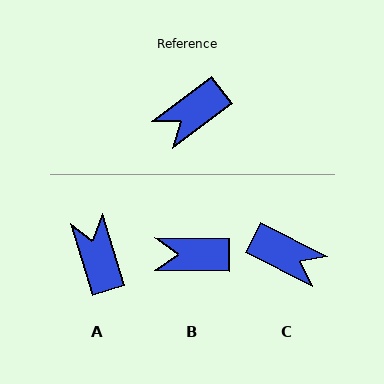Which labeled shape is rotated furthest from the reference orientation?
C, about 116 degrees away.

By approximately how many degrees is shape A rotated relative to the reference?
Approximately 110 degrees clockwise.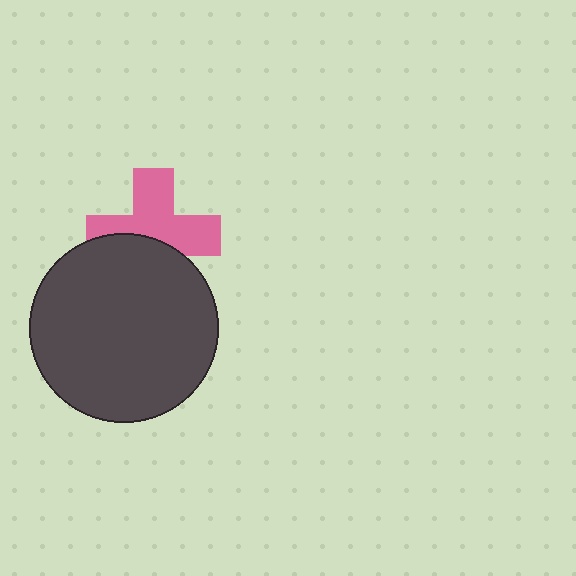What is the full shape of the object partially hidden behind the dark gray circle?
The partially hidden object is a pink cross.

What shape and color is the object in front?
The object in front is a dark gray circle.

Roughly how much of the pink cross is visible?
About half of it is visible (roughly 61%).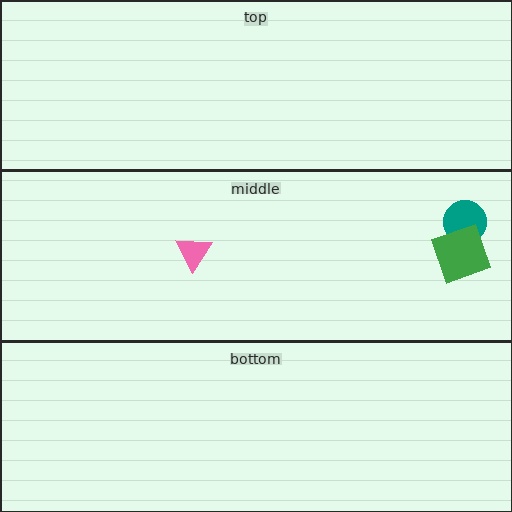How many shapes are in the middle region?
3.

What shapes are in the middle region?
The pink triangle, the teal circle, the green square.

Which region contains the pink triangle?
The middle region.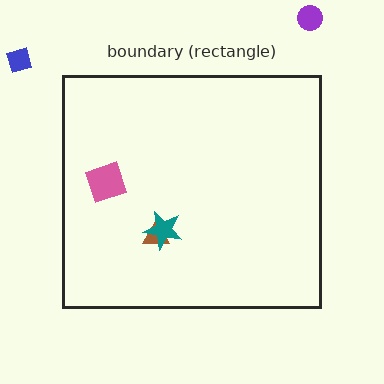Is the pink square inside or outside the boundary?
Inside.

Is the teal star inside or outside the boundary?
Inside.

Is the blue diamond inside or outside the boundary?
Outside.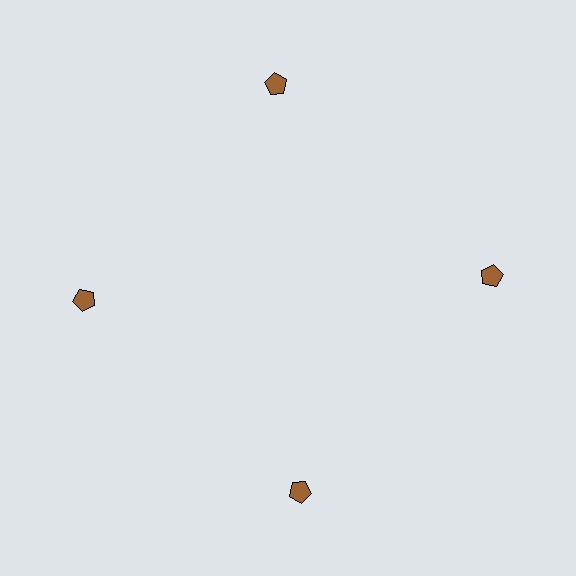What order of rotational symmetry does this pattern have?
This pattern has 4-fold rotational symmetry.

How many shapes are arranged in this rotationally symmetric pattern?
There are 4 shapes, arranged in 4 groups of 1.